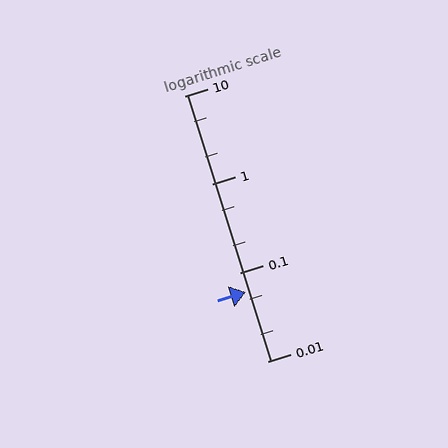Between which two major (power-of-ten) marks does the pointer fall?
The pointer is between 0.01 and 0.1.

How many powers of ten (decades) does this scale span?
The scale spans 3 decades, from 0.01 to 10.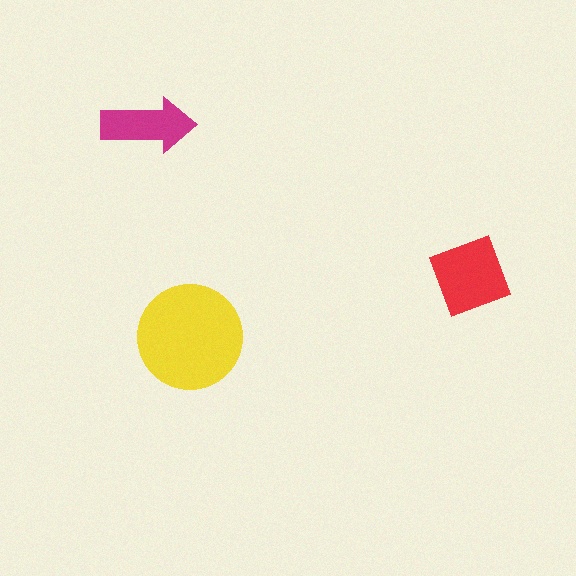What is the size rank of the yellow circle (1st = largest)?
1st.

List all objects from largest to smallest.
The yellow circle, the red square, the magenta arrow.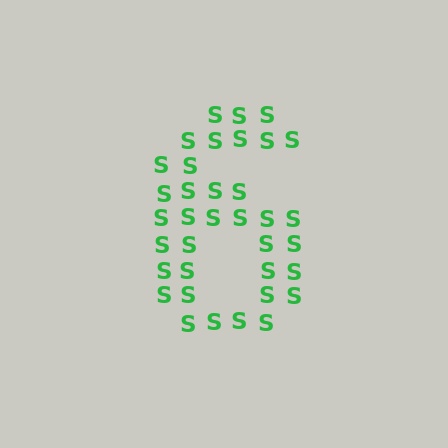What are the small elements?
The small elements are letter S's.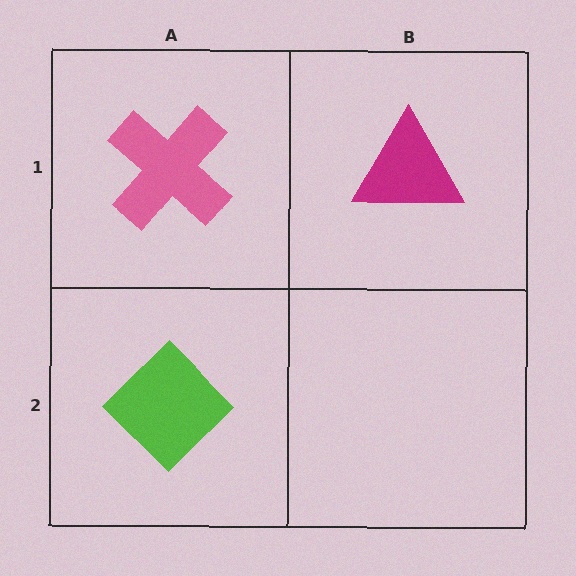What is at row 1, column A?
A pink cross.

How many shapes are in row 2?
1 shape.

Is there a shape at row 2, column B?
No, that cell is empty.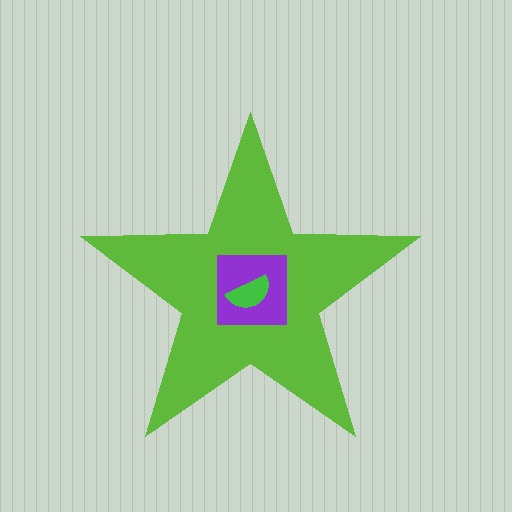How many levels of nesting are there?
3.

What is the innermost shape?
The green semicircle.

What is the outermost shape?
The lime star.